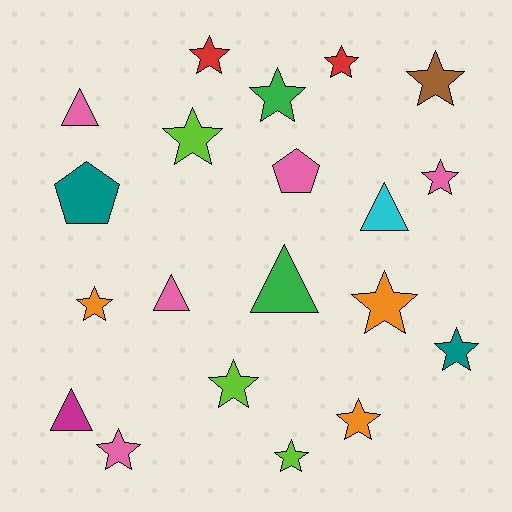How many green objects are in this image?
There are 2 green objects.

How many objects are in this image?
There are 20 objects.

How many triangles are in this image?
There are 5 triangles.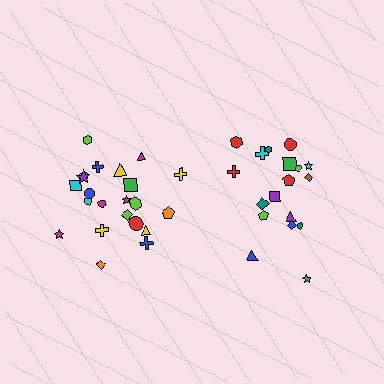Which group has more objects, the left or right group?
The left group.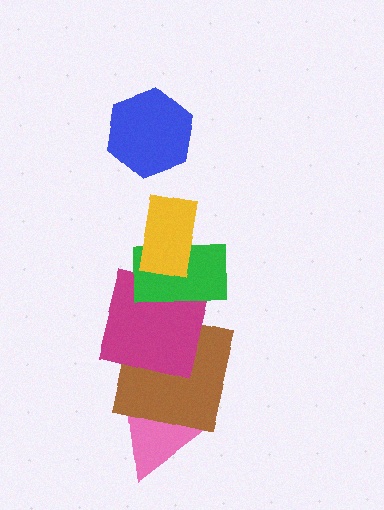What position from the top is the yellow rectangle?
The yellow rectangle is 2nd from the top.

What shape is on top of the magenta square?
The green rectangle is on top of the magenta square.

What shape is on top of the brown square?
The magenta square is on top of the brown square.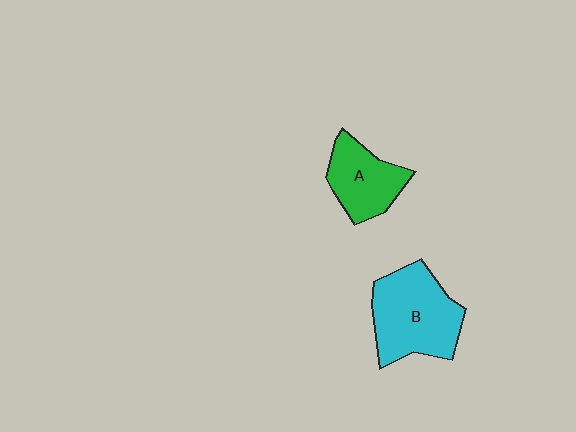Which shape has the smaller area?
Shape A (green).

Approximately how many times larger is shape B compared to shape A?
Approximately 1.5 times.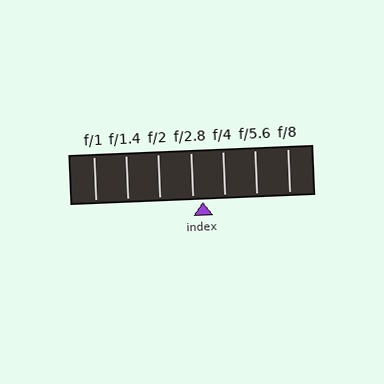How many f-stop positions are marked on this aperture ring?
There are 7 f-stop positions marked.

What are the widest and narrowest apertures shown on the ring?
The widest aperture shown is f/1 and the narrowest is f/8.